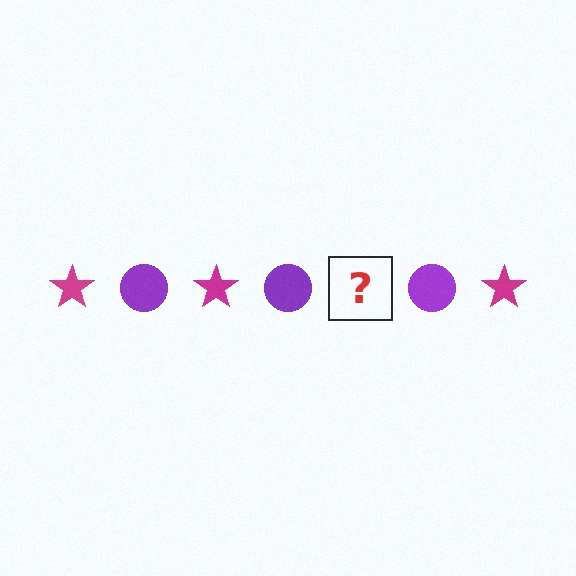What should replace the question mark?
The question mark should be replaced with a magenta star.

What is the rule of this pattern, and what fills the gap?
The rule is that the pattern alternates between magenta star and purple circle. The gap should be filled with a magenta star.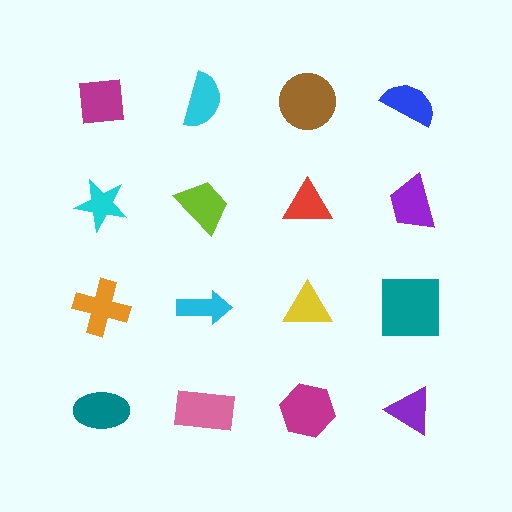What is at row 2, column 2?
A lime trapezoid.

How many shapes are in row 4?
4 shapes.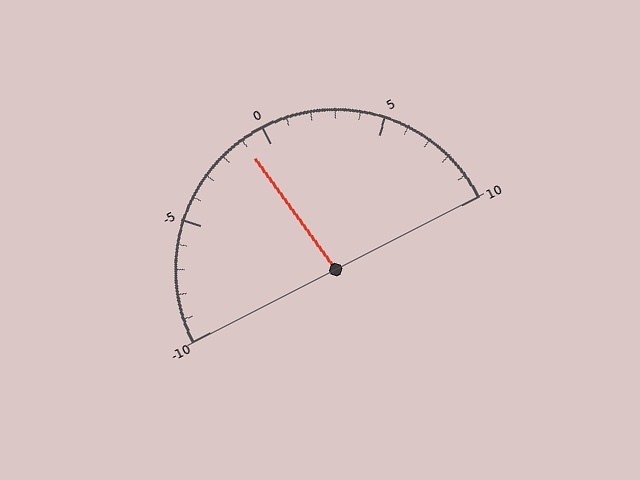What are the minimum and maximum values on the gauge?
The gauge ranges from -10 to 10.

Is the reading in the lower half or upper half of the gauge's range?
The reading is in the lower half of the range (-10 to 10).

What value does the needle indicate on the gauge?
The needle indicates approximately -1.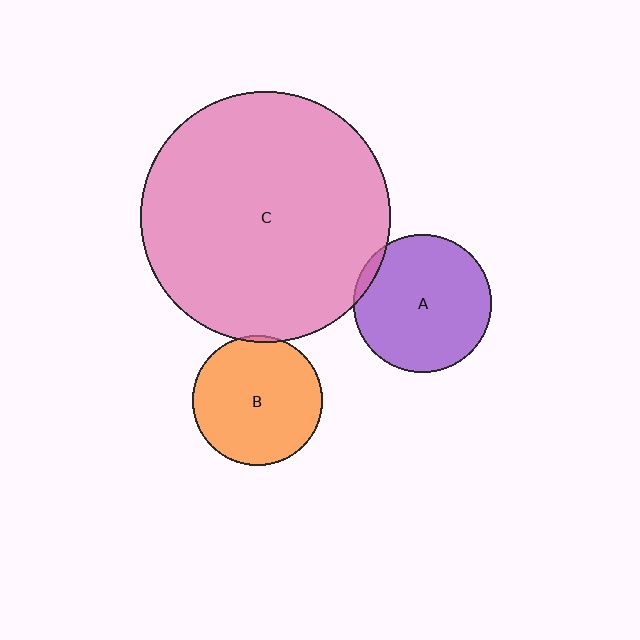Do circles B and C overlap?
Yes.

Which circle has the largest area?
Circle C (pink).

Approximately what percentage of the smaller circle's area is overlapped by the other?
Approximately 5%.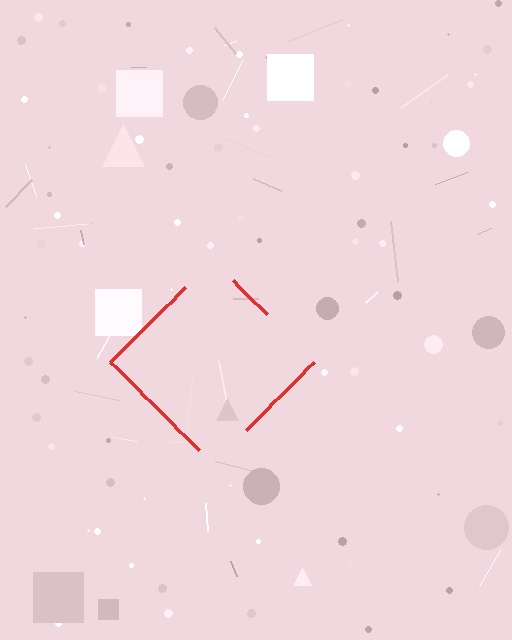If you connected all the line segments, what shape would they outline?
They would outline a diamond.